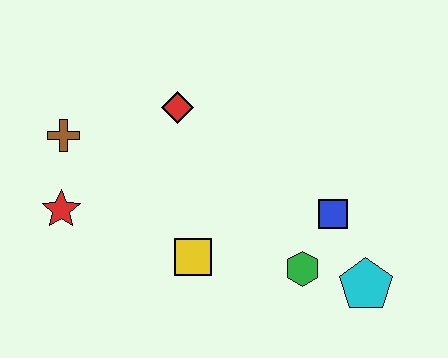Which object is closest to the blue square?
The green hexagon is closest to the blue square.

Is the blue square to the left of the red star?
No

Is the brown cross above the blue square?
Yes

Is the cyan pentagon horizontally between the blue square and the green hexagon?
No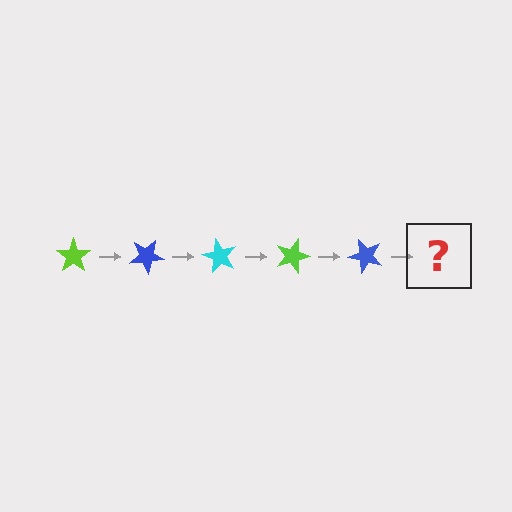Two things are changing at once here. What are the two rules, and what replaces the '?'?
The two rules are that it rotates 30 degrees each step and the color cycles through lime, blue, and cyan. The '?' should be a cyan star, rotated 150 degrees from the start.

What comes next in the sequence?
The next element should be a cyan star, rotated 150 degrees from the start.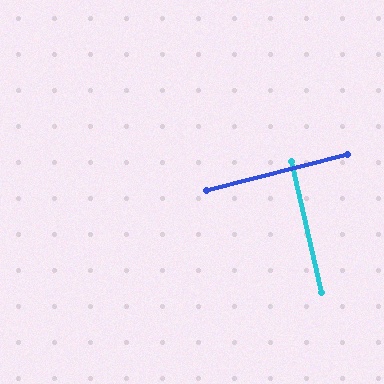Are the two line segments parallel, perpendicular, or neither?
Perpendicular — they meet at approximately 88°.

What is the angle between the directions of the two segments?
Approximately 88 degrees.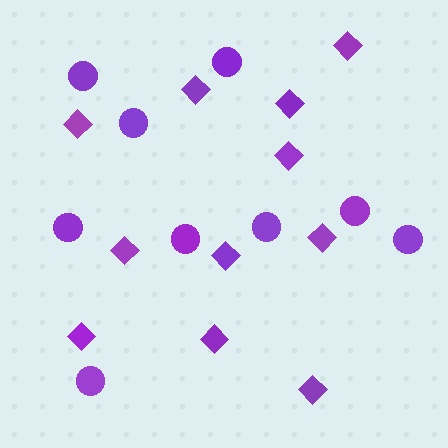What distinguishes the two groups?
There are 2 groups: one group of diamonds (11) and one group of circles (9).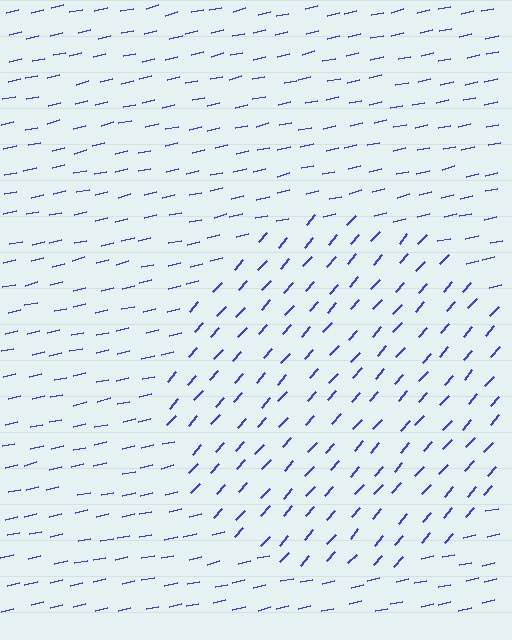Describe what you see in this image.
The image is filled with small blue line segments. A circle region in the image has lines oriented differently from the surrounding lines, creating a visible texture boundary.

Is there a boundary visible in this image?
Yes, there is a texture boundary formed by a change in line orientation.